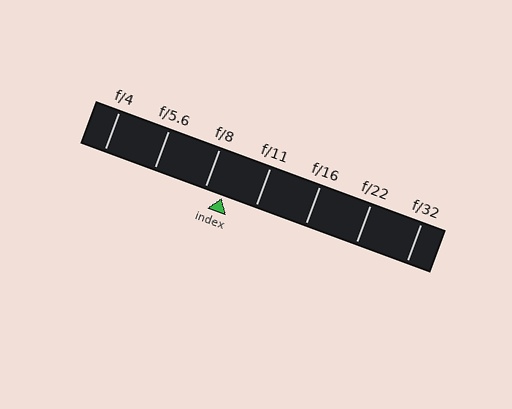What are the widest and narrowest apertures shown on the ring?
The widest aperture shown is f/4 and the narrowest is f/32.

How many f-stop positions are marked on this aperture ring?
There are 7 f-stop positions marked.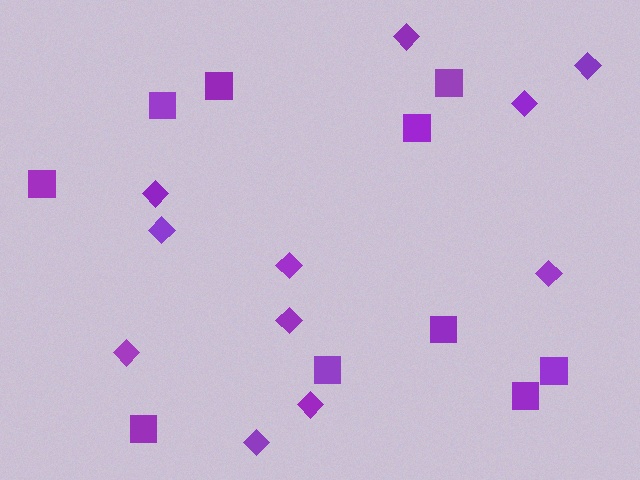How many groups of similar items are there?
There are 2 groups: one group of squares (10) and one group of diamonds (11).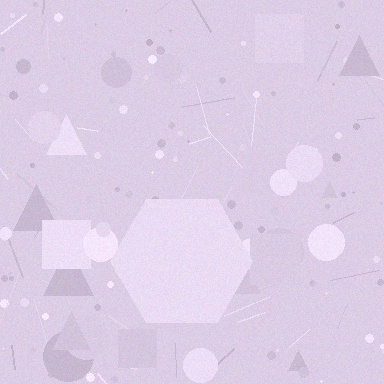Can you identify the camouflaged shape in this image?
The camouflaged shape is a hexagon.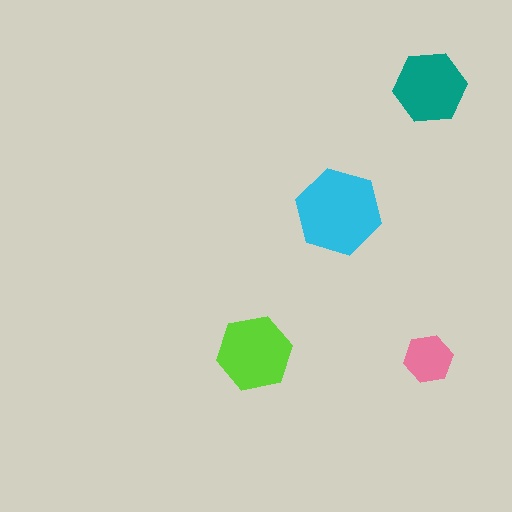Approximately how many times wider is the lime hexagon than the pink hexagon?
About 1.5 times wider.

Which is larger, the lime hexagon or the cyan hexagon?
The cyan one.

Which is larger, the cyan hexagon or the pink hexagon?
The cyan one.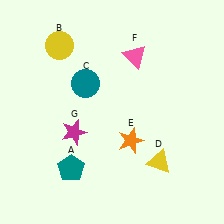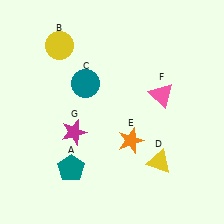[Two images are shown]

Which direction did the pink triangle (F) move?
The pink triangle (F) moved down.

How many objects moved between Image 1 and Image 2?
1 object moved between the two images.